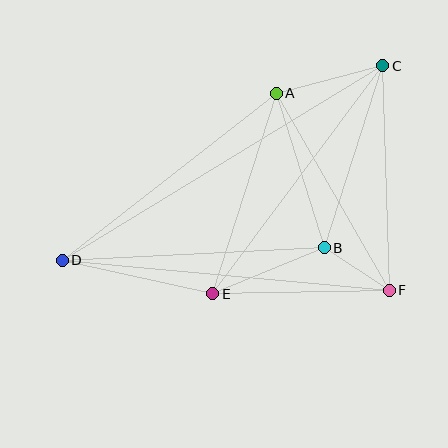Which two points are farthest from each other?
Points C and D are farthest from each other.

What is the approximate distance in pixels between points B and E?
The distance between B and E is approximately 121 pixels.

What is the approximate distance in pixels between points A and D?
The distance between A and D is approximately 272 pixels.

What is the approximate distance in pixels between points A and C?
The distance between A and C is approximately 110 pixels.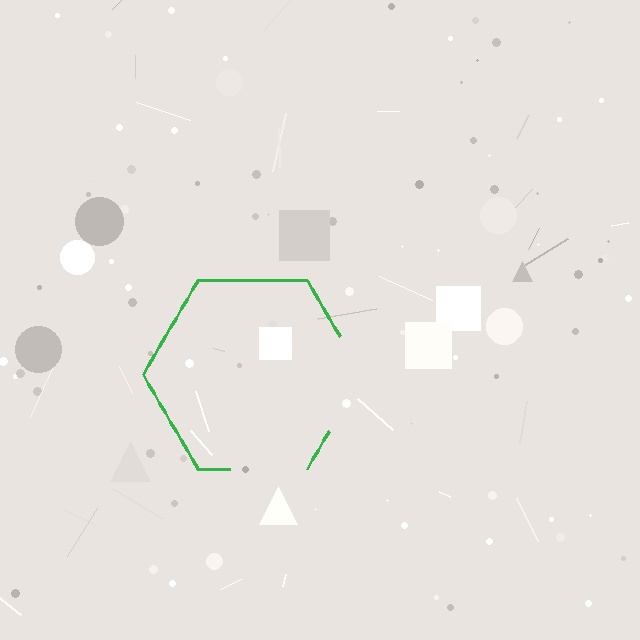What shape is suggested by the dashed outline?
The dashed outline suggests a hexagon.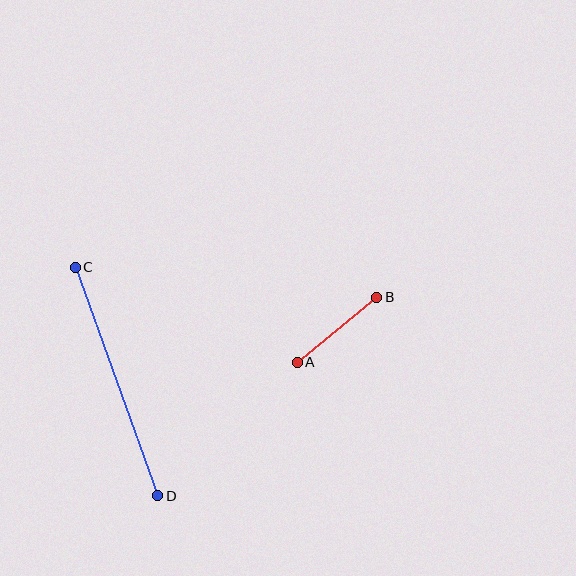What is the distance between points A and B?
The distance is approximately 103 pixels.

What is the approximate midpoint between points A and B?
The midpoint is at approximately (337, 330) pixels.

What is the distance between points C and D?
The distance is approximately 243 pixels.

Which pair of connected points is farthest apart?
Points C and D are farthest apart.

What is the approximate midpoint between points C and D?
The midpoint is at approximately (117, 381) pixels.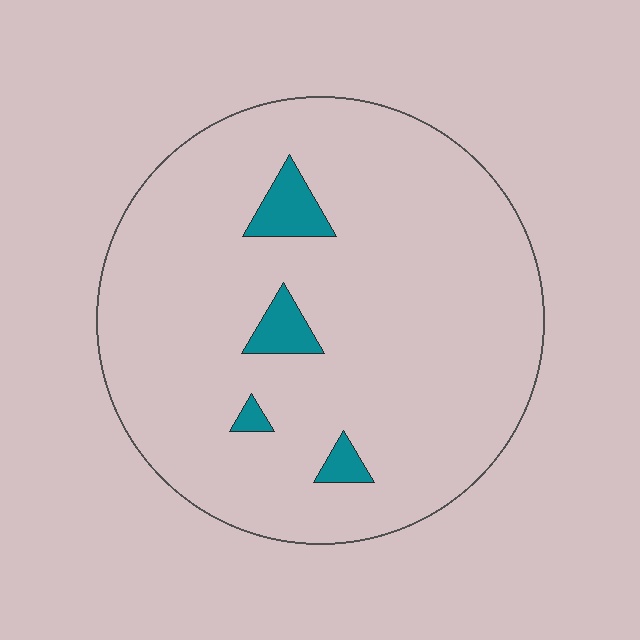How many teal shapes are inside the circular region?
4.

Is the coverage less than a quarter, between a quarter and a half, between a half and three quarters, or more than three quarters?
Less than a quarter.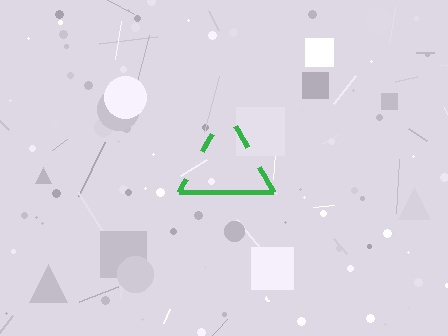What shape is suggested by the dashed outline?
The dashed outline suggests a triangle.